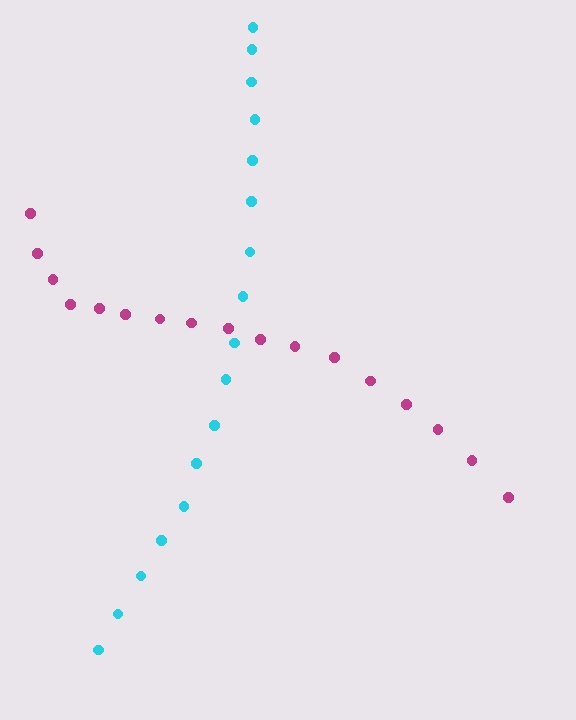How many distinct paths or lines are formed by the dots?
There are 2 distinct paths.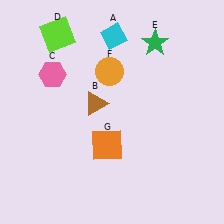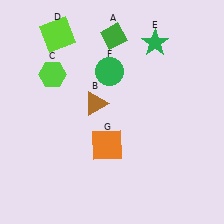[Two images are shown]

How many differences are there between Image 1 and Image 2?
There are 3 differences between the two images.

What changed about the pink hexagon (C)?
In Image 1, C is pink. In Image 2, it changed to lime.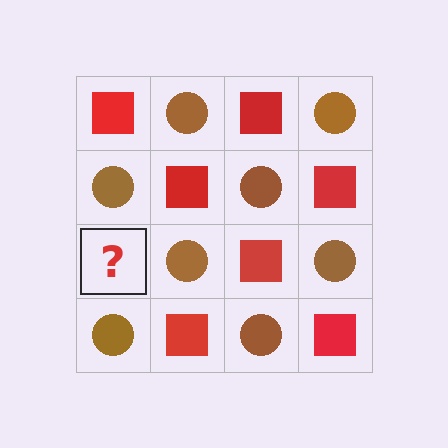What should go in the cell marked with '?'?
The missing cell should contain a red square.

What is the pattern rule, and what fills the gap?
The rule is that it alternates red square and brown circle in a checkerboard pattern. The gap should be filled with a red square.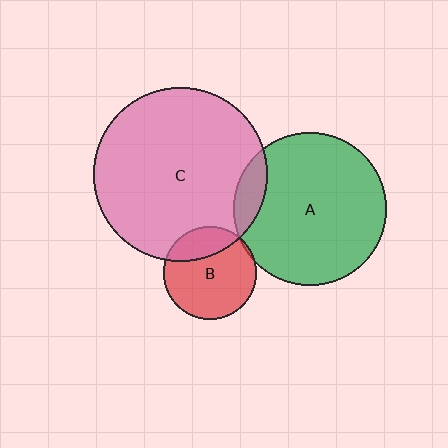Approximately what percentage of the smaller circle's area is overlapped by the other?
Approximately 5%.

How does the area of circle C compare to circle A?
Approximately 1.3 times.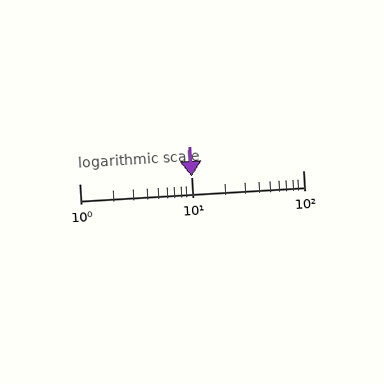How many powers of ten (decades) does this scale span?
The scale spans 2 decades, from 1 to 100.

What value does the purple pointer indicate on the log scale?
The pointer indicates approximately 10.